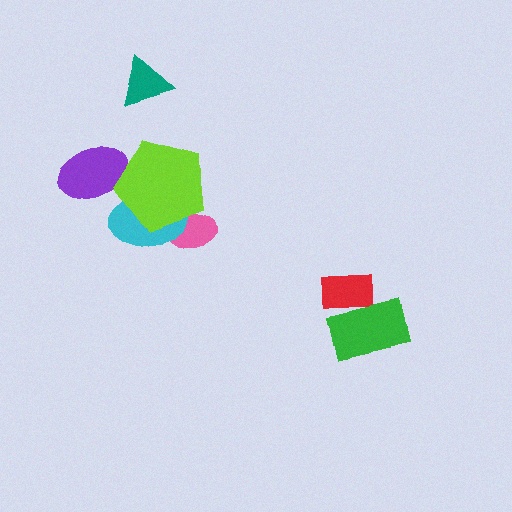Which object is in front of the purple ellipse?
The lime pentagon is in front of the purple ellipse.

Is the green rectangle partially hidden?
No, no other shape covers it.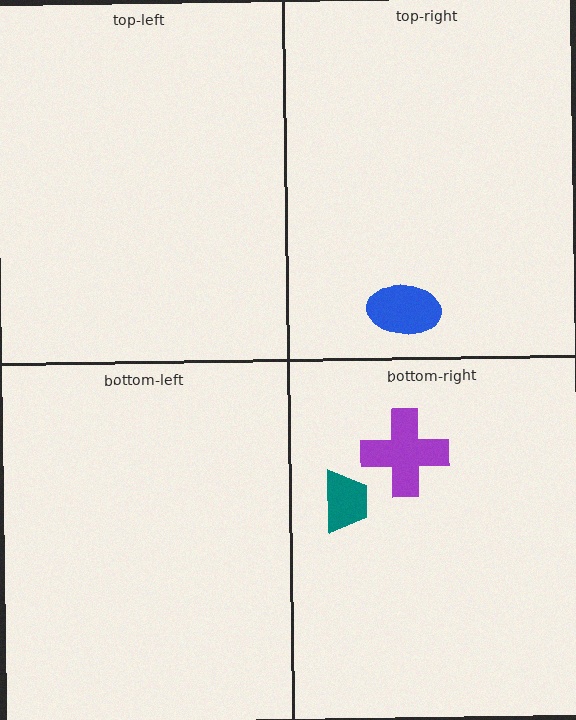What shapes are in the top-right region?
The blue ellipse.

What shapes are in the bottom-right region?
The purple cross, the teal trapezoid.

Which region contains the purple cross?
The bottom-right region.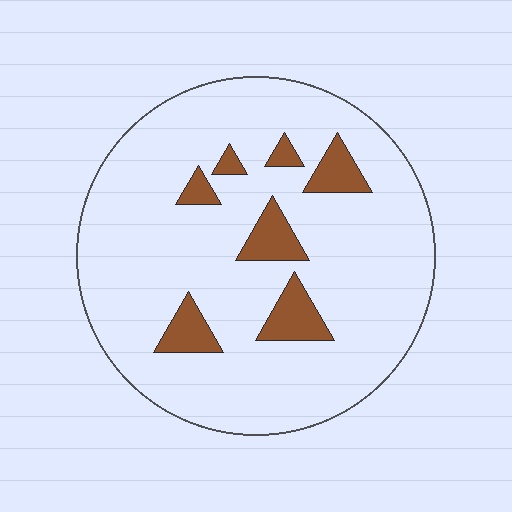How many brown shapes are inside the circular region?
7.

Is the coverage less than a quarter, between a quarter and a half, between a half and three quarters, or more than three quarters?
Less than a quarter.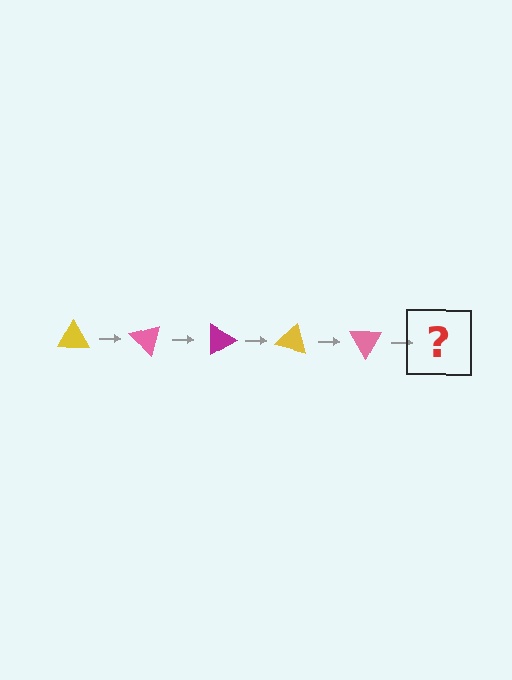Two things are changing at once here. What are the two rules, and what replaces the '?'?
The two rules are that it rotates 45 degrees each step and the color cycles through yellow, pink, and magenta. The '?' should be a magenta triangle, rotated 225 degrees from the start.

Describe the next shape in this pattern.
It should be a magenta triangle, rotated 225 degrees from the start.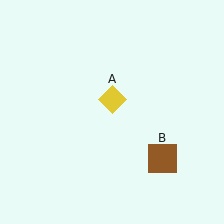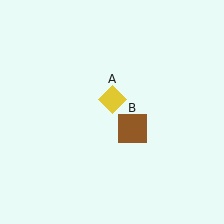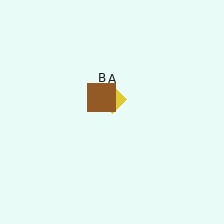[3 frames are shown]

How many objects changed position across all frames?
1 object changed position: brown square (object B).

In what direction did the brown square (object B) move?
The brown square (object B) moved up and to the left.